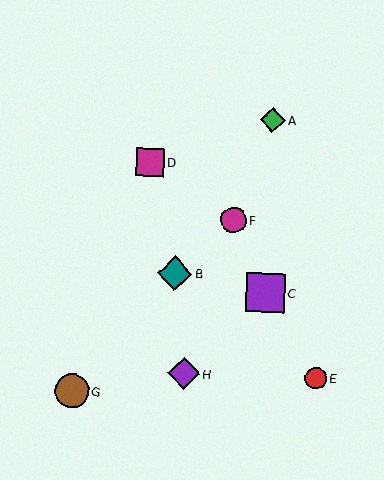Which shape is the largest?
The purple square (labeled C) is the largest.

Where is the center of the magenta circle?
The center of the magenta circle is at (233, 220).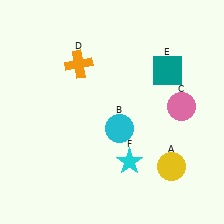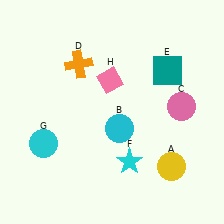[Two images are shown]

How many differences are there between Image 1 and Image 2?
There are 2 differences between the two images.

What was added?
A cyan circle (G), a pink diamond (H) were added in Image 2.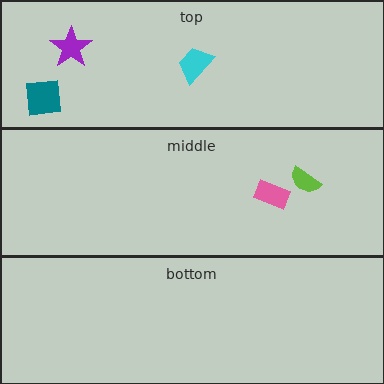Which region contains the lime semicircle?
The middle region.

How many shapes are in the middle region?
2.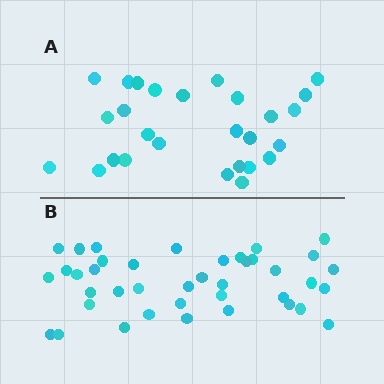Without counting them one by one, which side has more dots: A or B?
Region B (the bottom region) has more dots.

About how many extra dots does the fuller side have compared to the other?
Region B has approximately 15 more dots than region A.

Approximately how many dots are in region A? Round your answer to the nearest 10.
About 30 dots. (The exact count is 27, which rounds to 30.)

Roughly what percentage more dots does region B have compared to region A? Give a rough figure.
About 50% more.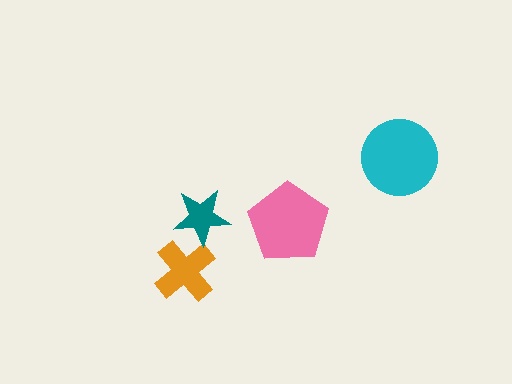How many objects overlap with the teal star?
1 object overlaps with the teal star.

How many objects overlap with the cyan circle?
0 objects overlap with the cyan circle.